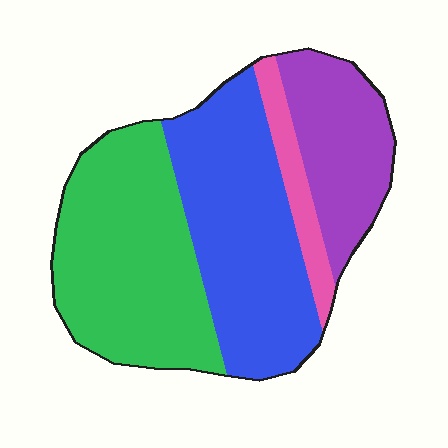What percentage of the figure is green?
Green covers around 35% of the figure.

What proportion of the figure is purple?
Purple covers roughly 20% of the figure.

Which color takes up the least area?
Pink, at roughly 10%.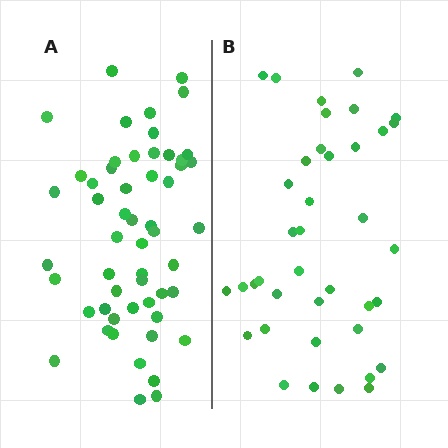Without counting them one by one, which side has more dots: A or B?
Region A (the left region) has more dots.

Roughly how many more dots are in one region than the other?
Region A has approximately 15 more dots than region B.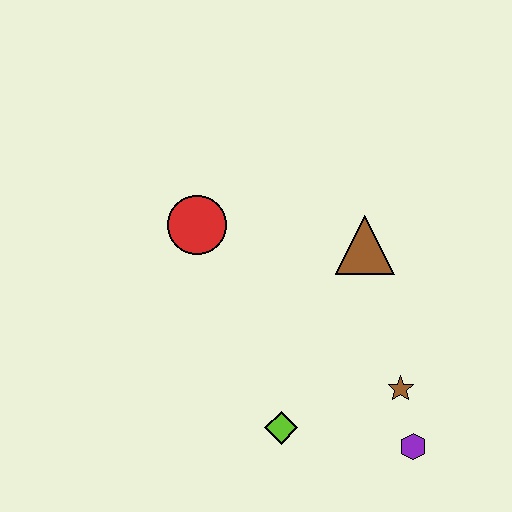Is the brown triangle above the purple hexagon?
Yes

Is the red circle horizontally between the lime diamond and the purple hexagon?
No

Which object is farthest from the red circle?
The purple hexagon is farthest from the red circle.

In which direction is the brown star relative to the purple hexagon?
The brown star is above the purple hexagon.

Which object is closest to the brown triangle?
The brown star is closest to the brown triangle.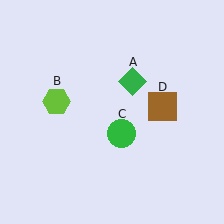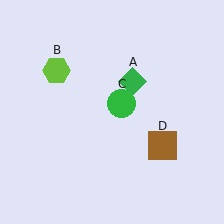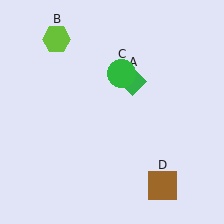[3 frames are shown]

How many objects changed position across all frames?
3 objects changed position: lime hexagon (object B), green circle (object C), brown square (object D).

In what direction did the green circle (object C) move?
The green circle (object C) moved up.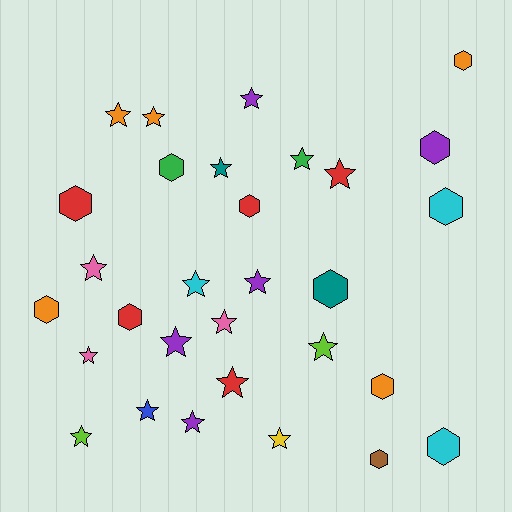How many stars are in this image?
There are 18 stars.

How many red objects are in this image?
There are 5 red objects.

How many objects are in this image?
There are 30 objects.